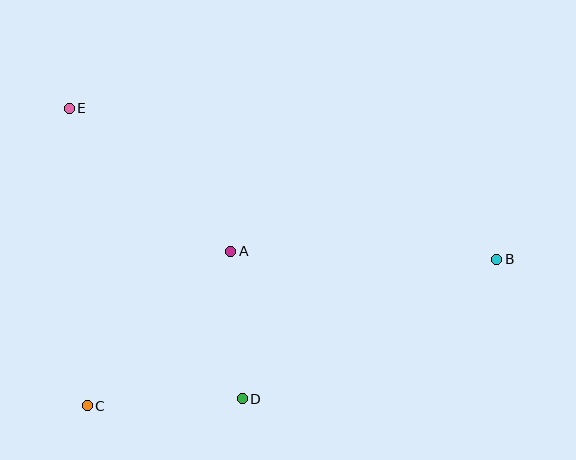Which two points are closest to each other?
Points A and D are closest to each other.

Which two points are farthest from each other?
Points B and E are farthest from each other.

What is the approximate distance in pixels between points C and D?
The distance between C and D is approximately 155 pixels.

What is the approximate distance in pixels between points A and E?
The distance between A and E is approximately 216 pixels.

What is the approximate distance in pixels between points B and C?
The distance between B and C is approximately 435 pixels.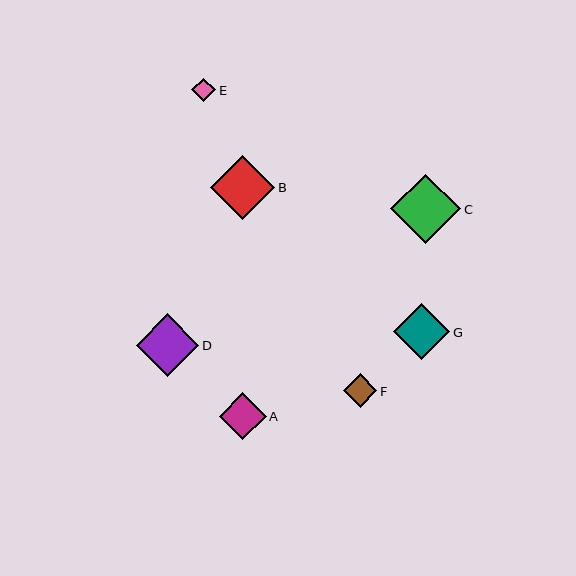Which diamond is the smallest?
Diamond E is the smallest with a size of approximately 24 pixels.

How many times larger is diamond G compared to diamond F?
Diamond G is approximately 1.7 times the size of diamond F.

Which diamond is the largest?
Diamond C is the largest with a size of approximately 70 pixels.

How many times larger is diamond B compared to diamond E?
Diamond B is approximately 2.7 times the size of diamond E.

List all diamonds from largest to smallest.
From largest to smallest: C, B, D, G, A, F, E.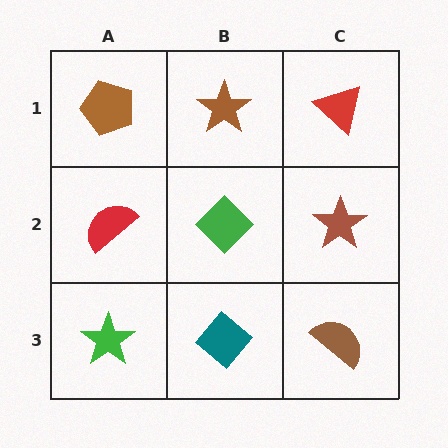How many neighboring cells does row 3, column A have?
2.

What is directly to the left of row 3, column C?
A teal diamond.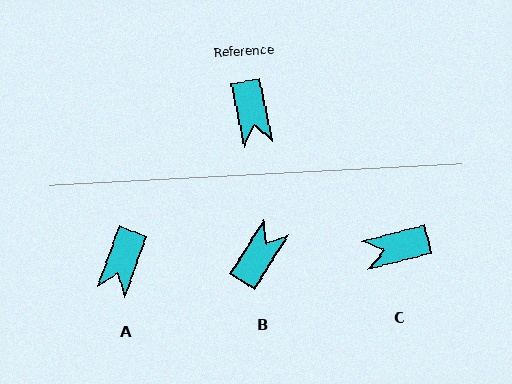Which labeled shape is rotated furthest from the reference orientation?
B, about 137 degrees away.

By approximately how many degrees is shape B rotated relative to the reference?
Approximately 137 degrees counter-clockwise.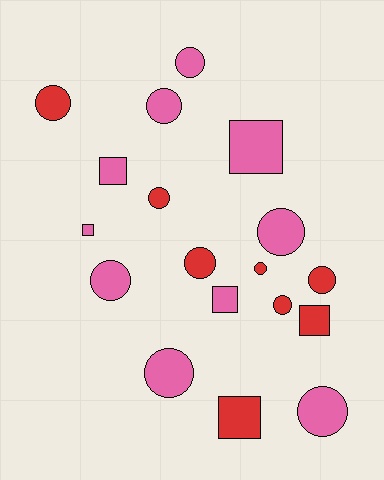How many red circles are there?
There are 6 red circles.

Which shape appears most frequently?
Circle, with 12 objects.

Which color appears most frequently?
Pink, with 10 objects.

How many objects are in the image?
There are 18 objects.